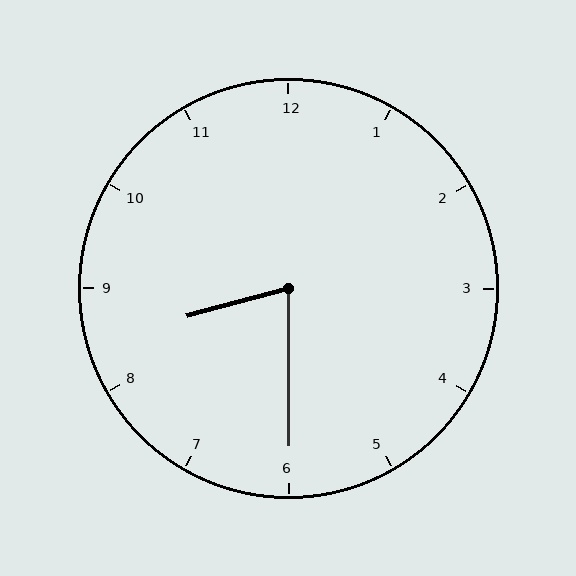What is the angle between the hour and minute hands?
Approximately 75 degrees.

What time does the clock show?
8:30.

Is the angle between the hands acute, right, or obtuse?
It is acute.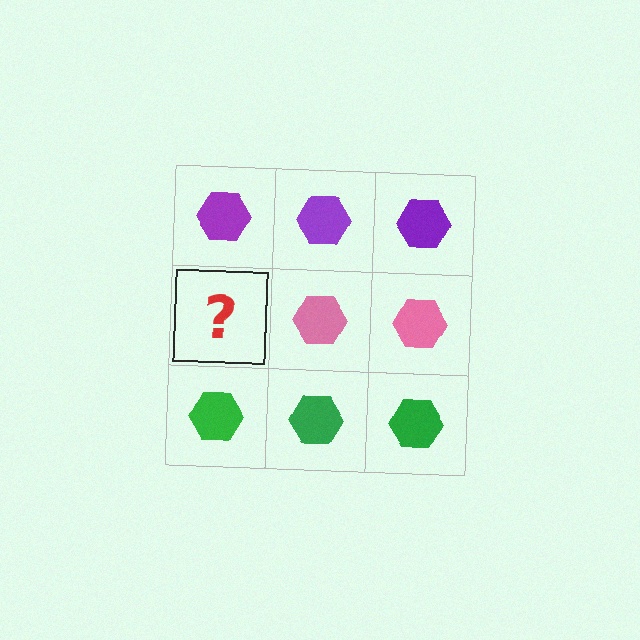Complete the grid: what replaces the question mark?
The question mark should be replaced with a pink hexagon.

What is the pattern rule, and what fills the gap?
The rule is that each row has a consistent color. The gap should be filled with a pink hexagon.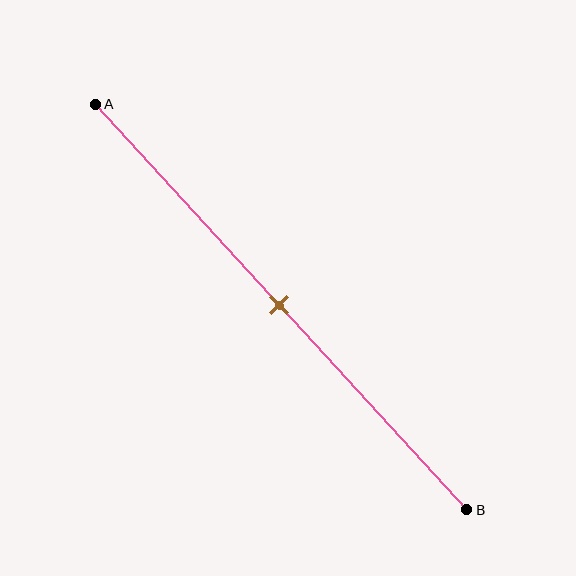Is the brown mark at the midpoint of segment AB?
Yes, the mark is approximately at the midpoint.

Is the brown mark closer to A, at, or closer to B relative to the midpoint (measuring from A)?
The brown mark is approximately at the midpoint of segment AB.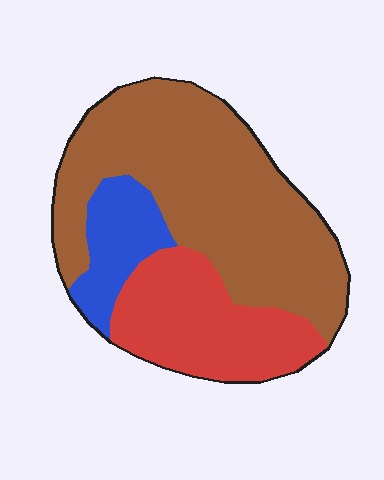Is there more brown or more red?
Brown.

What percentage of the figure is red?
Red covers around 30% of the figure.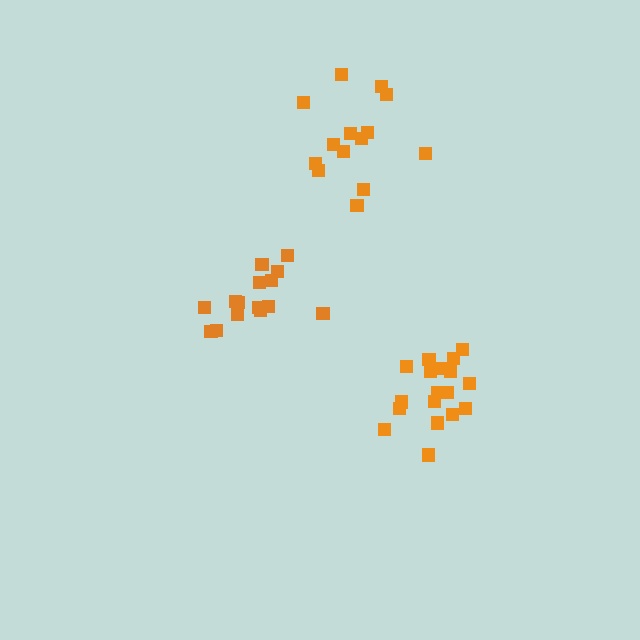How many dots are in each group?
Group 1: 15 dots, Group 2: 14 dots, Group 3: 18 dots (47 total).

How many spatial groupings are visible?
There are 3 spatial groupings.